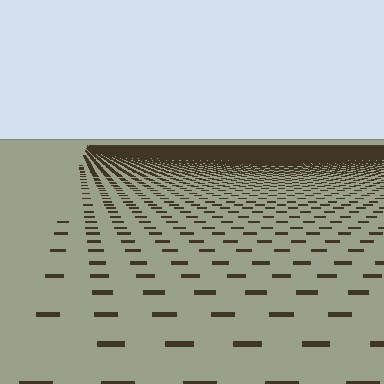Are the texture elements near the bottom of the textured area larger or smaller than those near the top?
Larger. Near the bottom, elements are closer to the viewer and appear at a bigger on-screen size.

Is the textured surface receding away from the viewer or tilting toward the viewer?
The surface is receding away from the viewer. Texture elements get smaller and denser toward the top.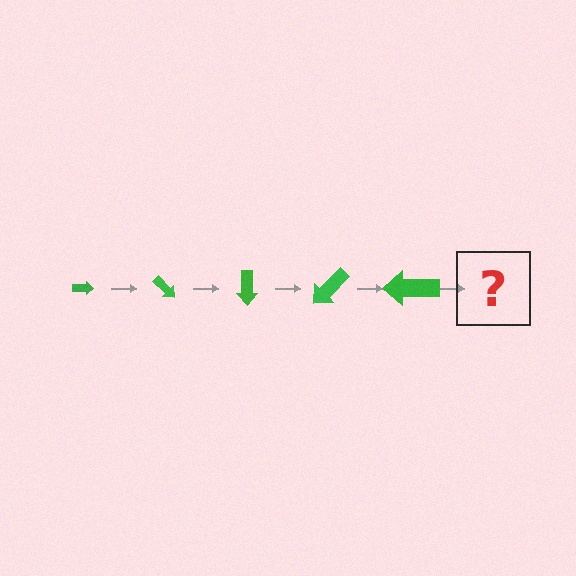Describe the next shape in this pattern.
It should be an arrow, larger than the previous one and rotated 225 degrees from the start.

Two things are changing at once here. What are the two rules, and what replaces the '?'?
The two rules are that the arrow grows larger each step and it rotates 45 degrees each step. The '?' should be an arrow, larger than the previous one and rotated 225 degrees from the start.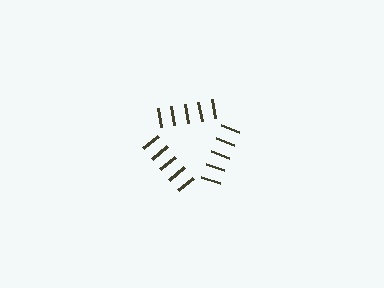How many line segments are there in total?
15 — 5 along each of the 3 edges.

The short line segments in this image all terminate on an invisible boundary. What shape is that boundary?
An illusory triangle — the line segments terminate on its edges but no continuous stroke is drawn.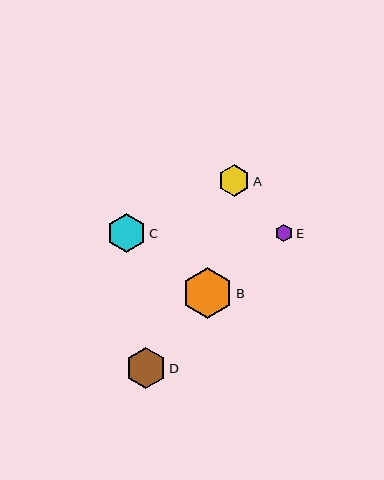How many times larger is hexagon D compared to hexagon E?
Hexagon D is approximately 2.3 times the size of hexagon E.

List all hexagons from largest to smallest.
From largest to smallest: B, D, C, A, E.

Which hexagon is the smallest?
Hexagon E is the smallest with a size of approximately 18 pixels.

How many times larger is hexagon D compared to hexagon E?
Hexagon D is approximately 2.3 times the size of hexagon E.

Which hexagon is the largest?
Hexagon B is the largest with a size of approximately 51 pixels.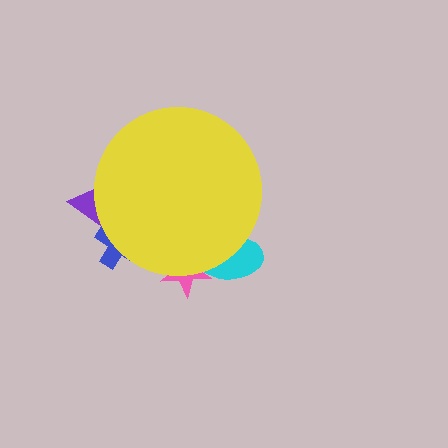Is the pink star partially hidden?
Yes, the pink star is partially hidden behind the yellow circle.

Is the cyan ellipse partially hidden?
Yes, the cyan ellipse is partially hidden behind the yellow circle.